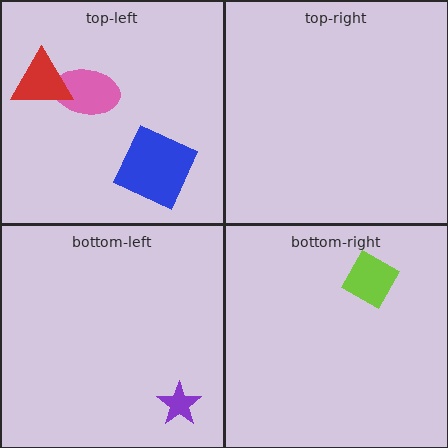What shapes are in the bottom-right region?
The lime diamond.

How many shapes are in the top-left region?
3.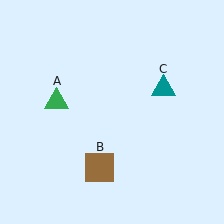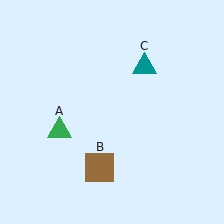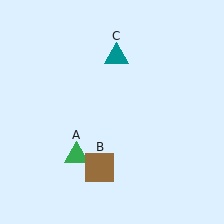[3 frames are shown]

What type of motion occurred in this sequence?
The green triangle (object A), teal triangle (object C) rotated counterclockwise around the center of the scene.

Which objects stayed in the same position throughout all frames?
Brown square (object B) remained stationary.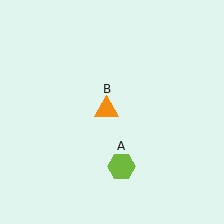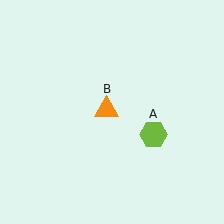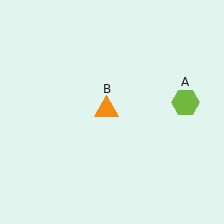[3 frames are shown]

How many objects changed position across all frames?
1 object changed position: lime hexagon (object A).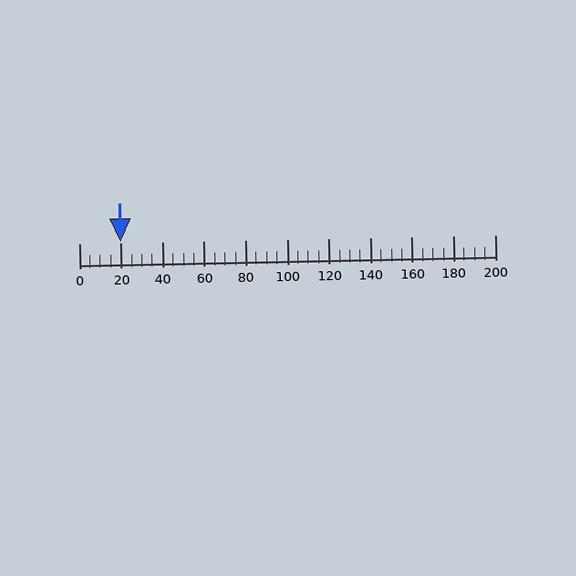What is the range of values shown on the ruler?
The ruler shows values from 0 to 200.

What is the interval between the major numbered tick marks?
The major tick marks are spaced 20 units apart.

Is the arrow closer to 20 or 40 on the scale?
The arrow is closer to 20.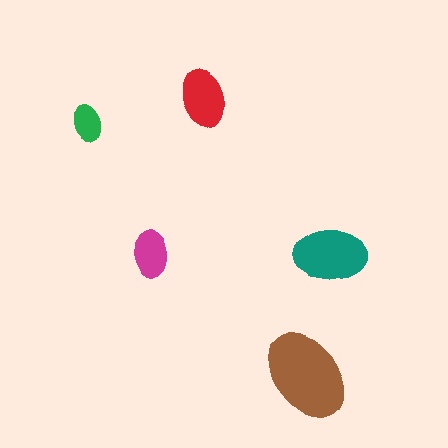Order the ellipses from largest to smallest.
the brown one, the teal one, the red one, the magenta one, the green one.